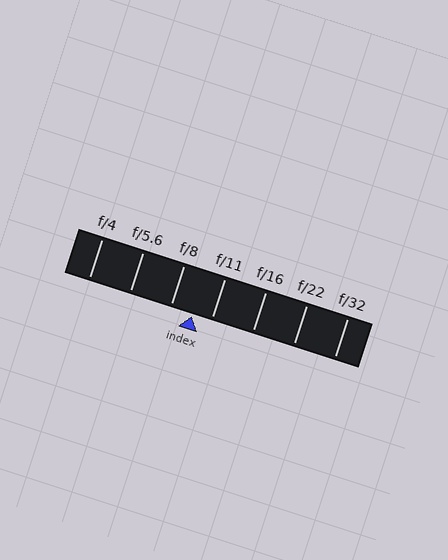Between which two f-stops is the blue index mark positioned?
The index mark is between f/8 and f/11.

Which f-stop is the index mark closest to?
The index mark is closest to f/11.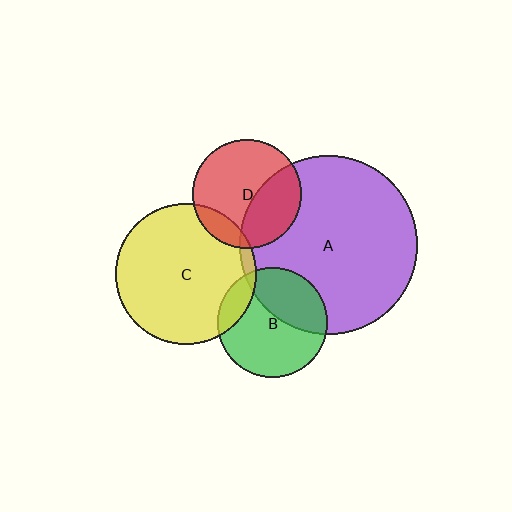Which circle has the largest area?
Circle A (purple).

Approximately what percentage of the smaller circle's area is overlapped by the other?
Approximately 15%.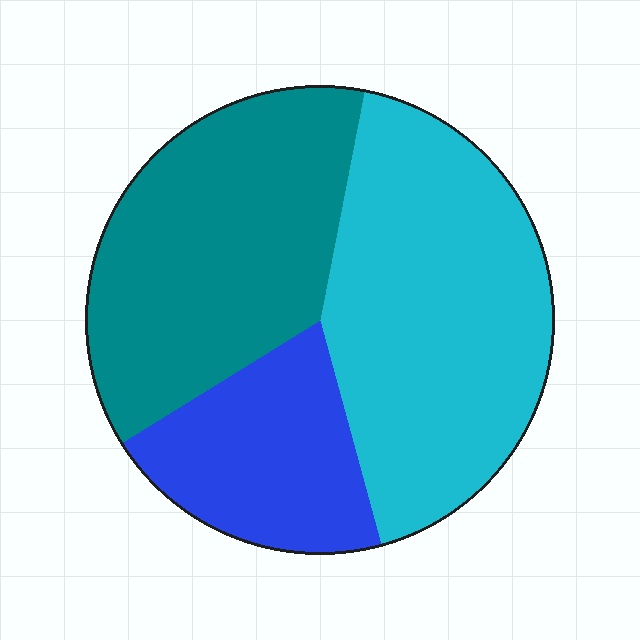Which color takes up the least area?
Blue, at roughly 20%.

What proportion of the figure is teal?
Teal covers around 35% of the figure.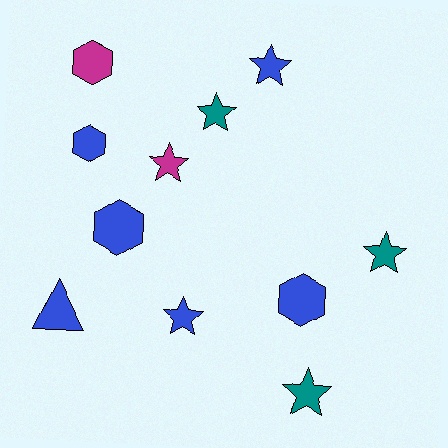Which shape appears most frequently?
Star, with 6 objects.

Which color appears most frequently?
Blue, with 6 objects.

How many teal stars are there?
There are 3 teal stars.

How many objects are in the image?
There are 11 objects.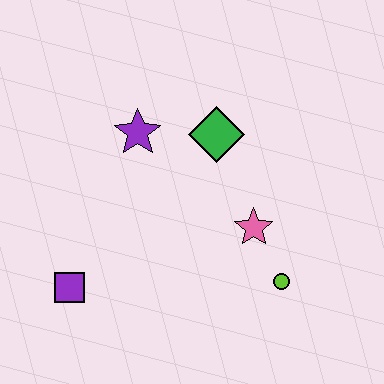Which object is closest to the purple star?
The green diamond is closest to the purple star.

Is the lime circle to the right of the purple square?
Yes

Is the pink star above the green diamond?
No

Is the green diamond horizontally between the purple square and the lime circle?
Yes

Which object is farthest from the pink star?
The purple square is farthest from the pink star.